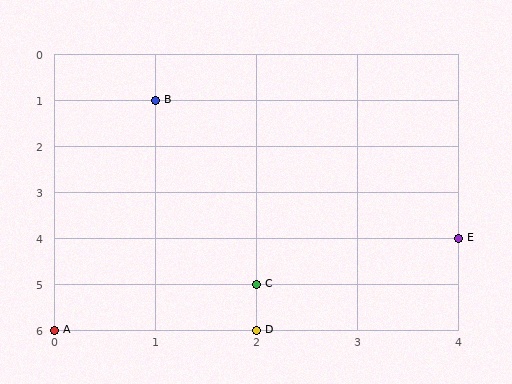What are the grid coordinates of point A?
Point A is at grid coordinates (0, 6).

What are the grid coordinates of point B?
Point B is at grid coordinates (1, 1).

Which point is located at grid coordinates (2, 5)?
Point C is at (2, 5).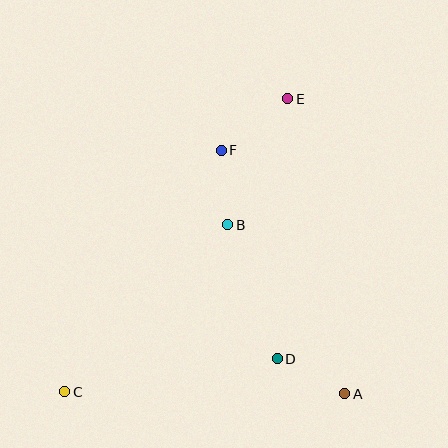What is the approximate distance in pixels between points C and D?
The distance between C and D is approximately 215 pixels.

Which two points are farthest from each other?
Points C and E are farthest from each other.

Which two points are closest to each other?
Points B and F are closest to each other.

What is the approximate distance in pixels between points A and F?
The distance between A and F is approximately 273 pixels.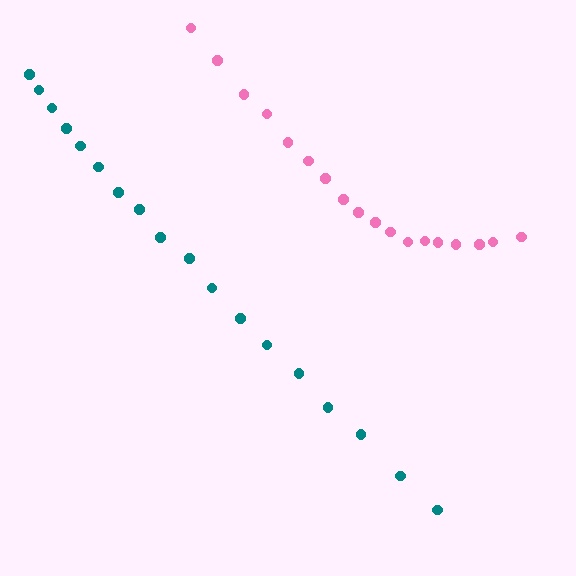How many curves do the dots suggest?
There are 2 distinct paths.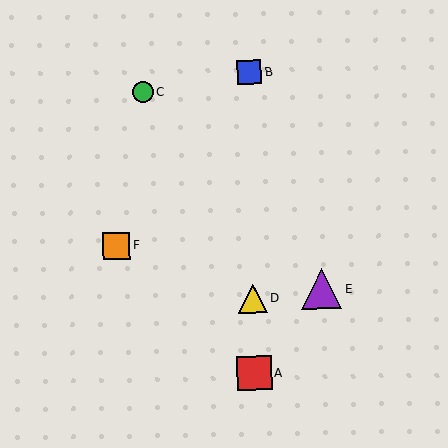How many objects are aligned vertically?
3 objects (A, B, D) are aligned vertically.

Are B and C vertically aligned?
No, B is at x≈249 and C is at x≈143.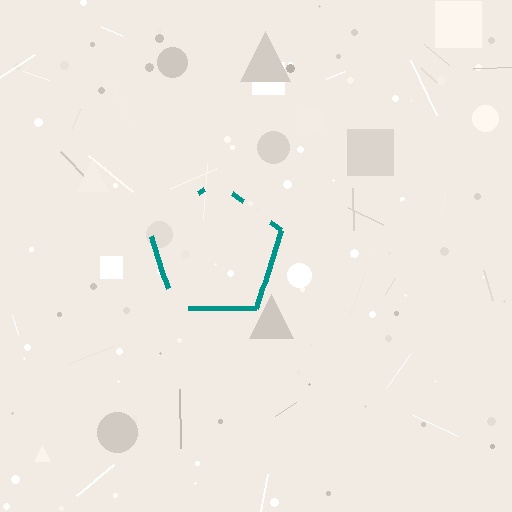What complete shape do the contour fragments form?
The contour fragments form a pentagon.